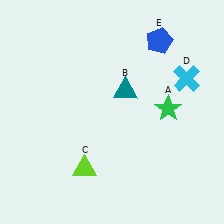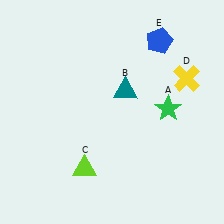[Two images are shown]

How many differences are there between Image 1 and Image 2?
There is 1 difference between the two images.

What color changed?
The cross (D) changed from cyan in Image 1 to yellow in Image 2.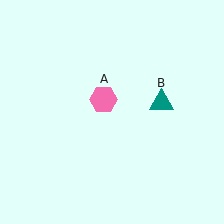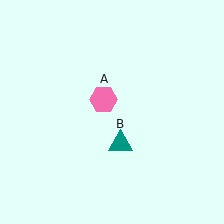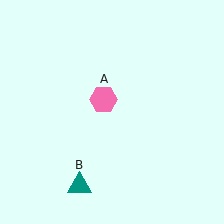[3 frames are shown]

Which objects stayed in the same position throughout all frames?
Pink hexagon (object A) remained stationary.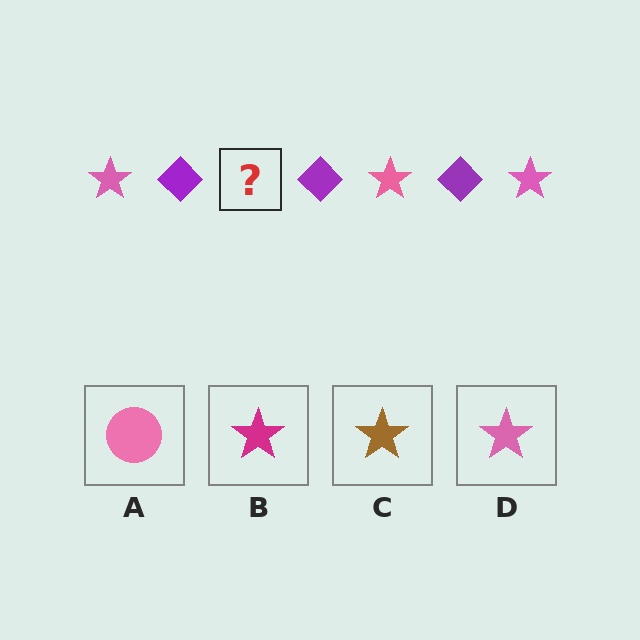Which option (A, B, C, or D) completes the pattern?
D.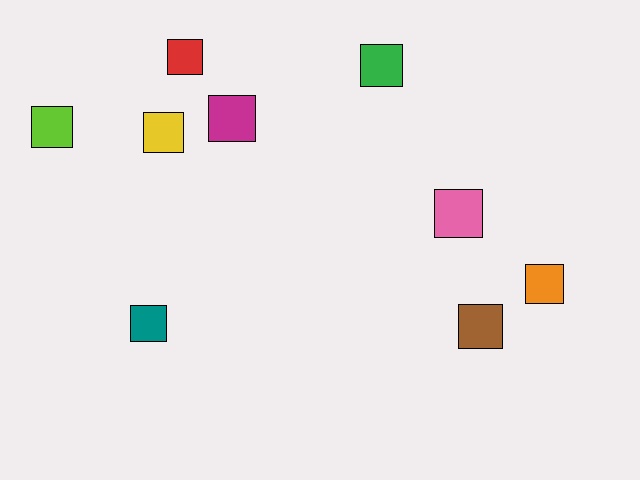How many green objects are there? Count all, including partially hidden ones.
There is 1 green object.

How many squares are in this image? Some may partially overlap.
There are 9 squares.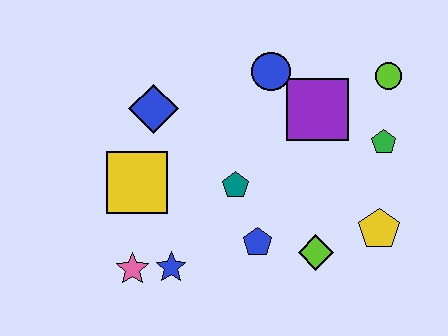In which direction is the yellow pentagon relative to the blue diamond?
The yellow pentagon is to the right of the blue diamond.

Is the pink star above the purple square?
No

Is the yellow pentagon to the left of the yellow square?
No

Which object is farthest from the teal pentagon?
The lime circle is farthest from the teal pentagon.